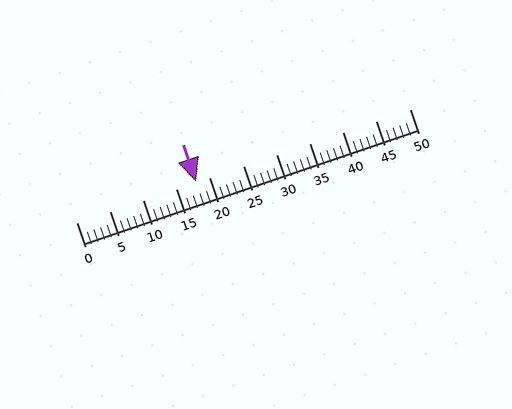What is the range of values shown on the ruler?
The ruler shows values from 0 to 50.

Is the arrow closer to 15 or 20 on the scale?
The arrow is closer to 20.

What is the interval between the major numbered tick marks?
The major tick marks are spaced 5 units apart.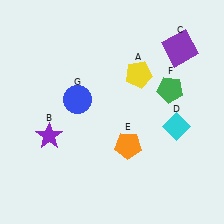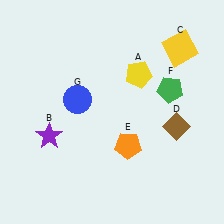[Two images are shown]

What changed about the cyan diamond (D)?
In Image 1, D is cyan. In Image 2, it changed to brown.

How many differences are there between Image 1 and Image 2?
There are 2 differences between the two images.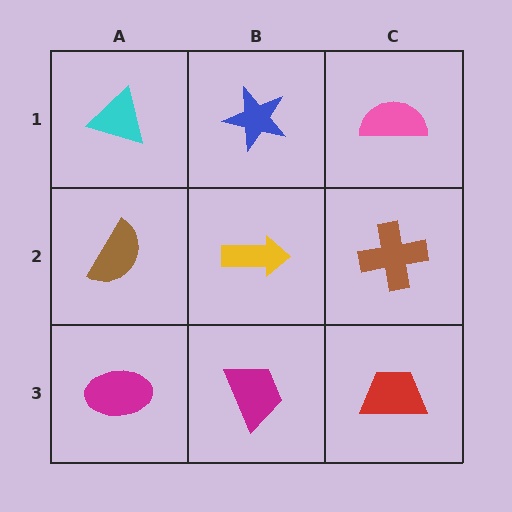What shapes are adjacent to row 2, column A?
A cyan triangle (row 1, column A), a magenta ellipse (row 3, column A), a yellow arrow (row 2, column B).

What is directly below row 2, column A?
A magenta ellipse.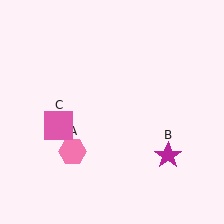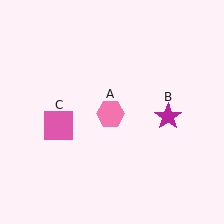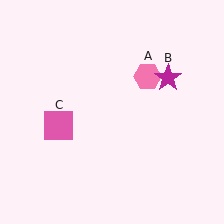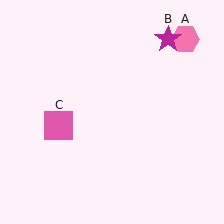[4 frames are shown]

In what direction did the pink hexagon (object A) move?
The pink hexagon (object A) moved up and to the right.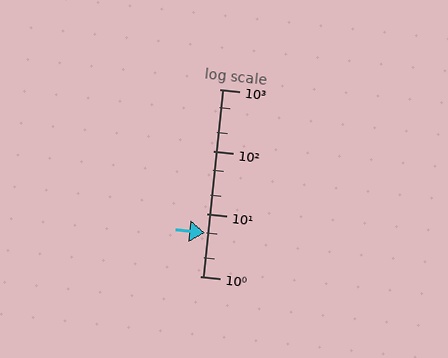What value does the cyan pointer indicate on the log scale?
The pointer indicates approximately 5.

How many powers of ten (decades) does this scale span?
The scale spans 3 decades, from 1 to 1000.